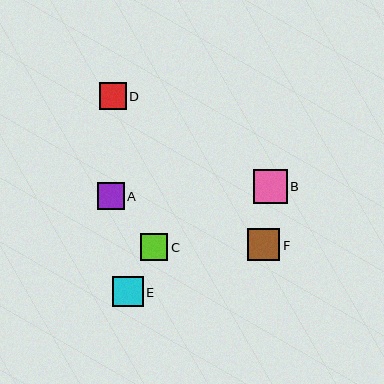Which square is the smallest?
Square D is the smallest with a size of approximately 27 pixels.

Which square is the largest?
Square B is the largest with a size of approximately 33 pixels.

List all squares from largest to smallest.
From largest to smallest: B, F, E, C, A, D.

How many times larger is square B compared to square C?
Square B is approximately 1.2 times the size of square C.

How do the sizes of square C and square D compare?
Square C and square D are approximately the same size.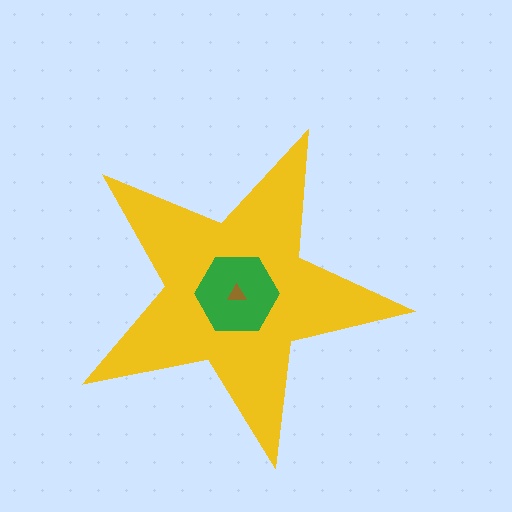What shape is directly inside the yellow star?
The green hexagon.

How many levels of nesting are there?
3.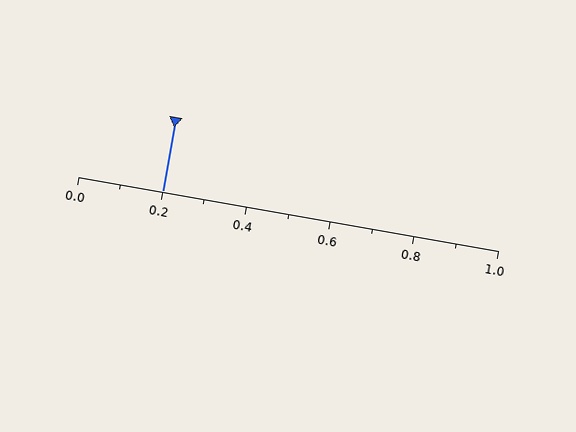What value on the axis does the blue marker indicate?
The marker indicates approximately 0.2.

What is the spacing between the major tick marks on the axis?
The major ticks are spaced 0.2 apart.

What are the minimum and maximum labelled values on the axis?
The axis runs from 0.0 to 1.0.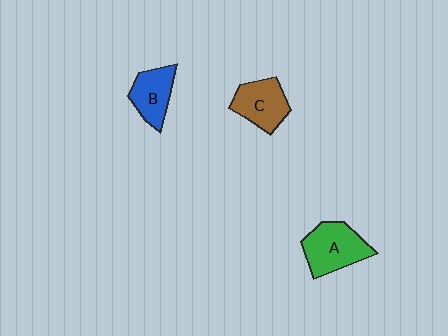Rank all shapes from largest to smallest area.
From largest to smallest: A (green), C (brown), B (blue).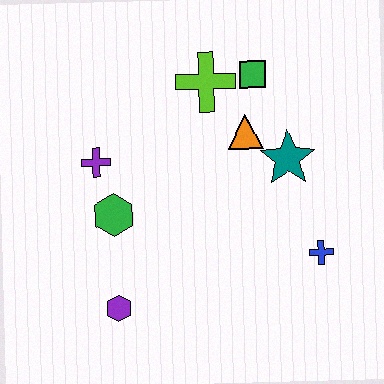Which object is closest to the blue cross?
The teal star is closest to the blue cross.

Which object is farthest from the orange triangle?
The purple hexagon is farthest from the orange triangle.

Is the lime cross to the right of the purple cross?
Yes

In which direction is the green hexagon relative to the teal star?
The green hexagon is to the left of the teal star.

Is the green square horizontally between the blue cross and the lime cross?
Yes